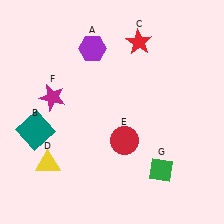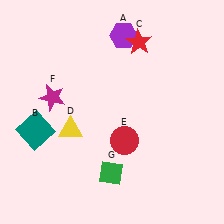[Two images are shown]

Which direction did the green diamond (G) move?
The green diamond (G) moved left.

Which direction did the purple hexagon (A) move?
The purple hexagon (A) moved right.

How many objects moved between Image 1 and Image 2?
3 objects moved between the two images.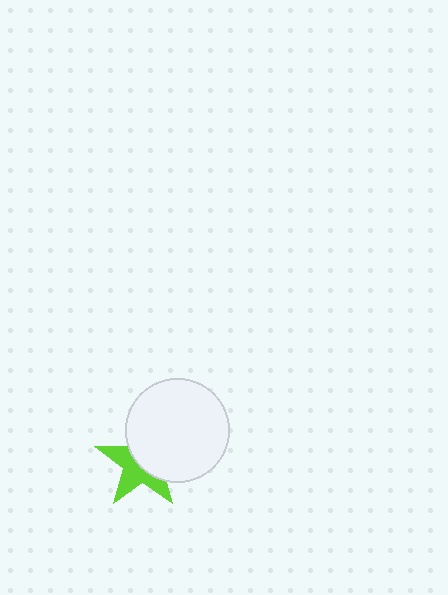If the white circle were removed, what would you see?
You would see the complete lime star.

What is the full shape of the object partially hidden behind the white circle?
The partially hidden object is a lime star.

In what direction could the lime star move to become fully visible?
The lime star could move toward the lower-left. That would shift it out from behind the white circle entirely.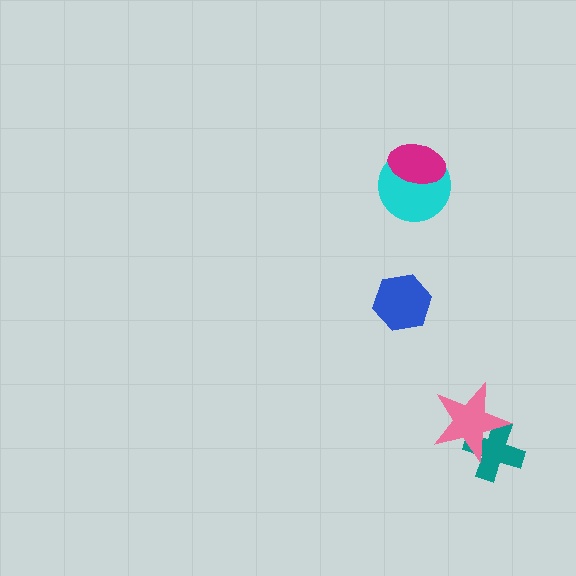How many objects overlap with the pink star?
1 object overlaps with the pink star.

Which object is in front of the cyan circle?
The magenta ellipse is in front of the cyan circle.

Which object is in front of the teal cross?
The pink star is in front of the teal cross.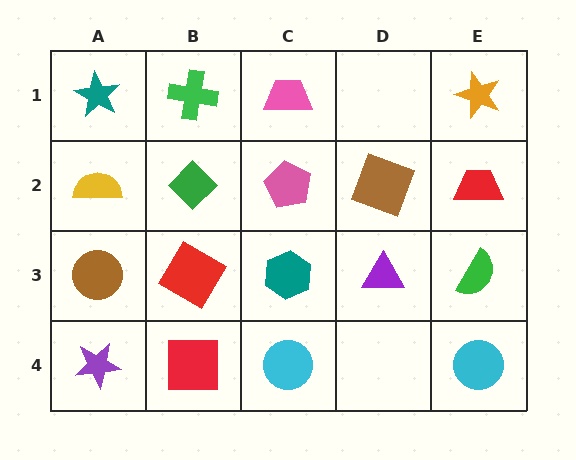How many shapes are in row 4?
4 shapes.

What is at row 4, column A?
A purple star.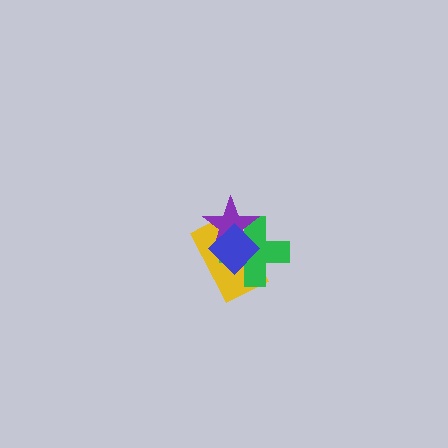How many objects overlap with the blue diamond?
3 objects overlap with the blue diamond.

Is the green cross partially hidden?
Yes, it is partially covered by another shape.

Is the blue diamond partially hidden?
No, no other shape covers it.